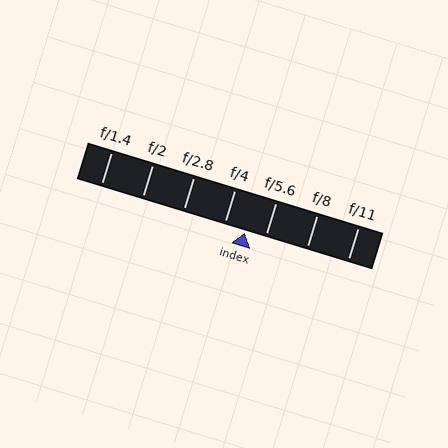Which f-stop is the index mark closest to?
The index mark is closest to f/5.6.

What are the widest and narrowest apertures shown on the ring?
The widest aperture shown is f/1.4 and the narrowest is f/11.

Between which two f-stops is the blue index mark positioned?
The index mark is between f/4 and f/5.6.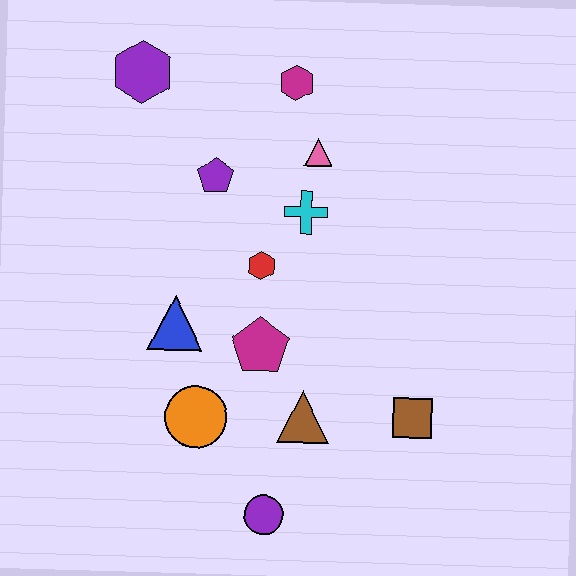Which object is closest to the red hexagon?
The cyan cross is closest to the red hexagon.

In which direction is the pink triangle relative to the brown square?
The pink triangle is above the brown square.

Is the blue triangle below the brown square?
No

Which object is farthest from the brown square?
The purple hexagon is farthest from the brown square.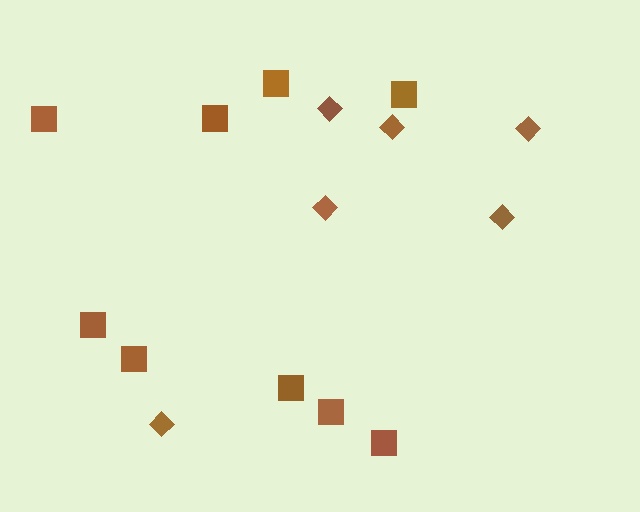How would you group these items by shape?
There are 2 groups: one group of squares (9) and one group of diamonds (6).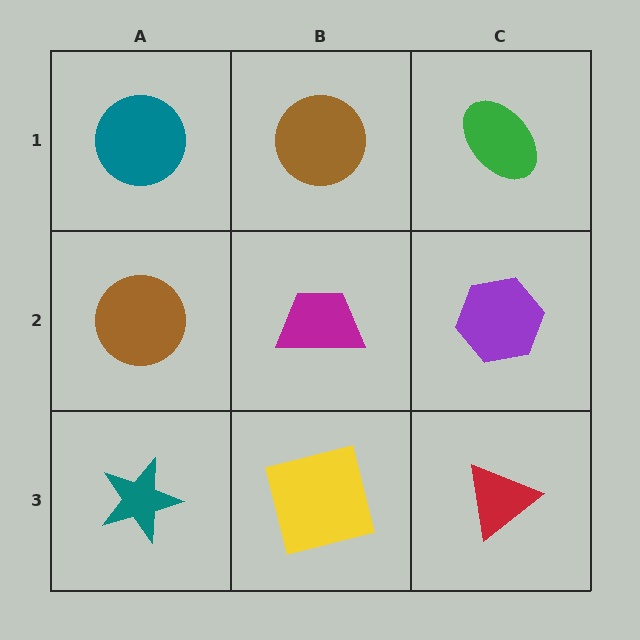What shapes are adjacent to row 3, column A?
A brown circle (row 2, column A), a yellow square (row 3, column B).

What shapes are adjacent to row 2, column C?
A green ellipse (row 1, column C), a red triangle (row 3, column C), a magenta trapezoid (row 2, column B).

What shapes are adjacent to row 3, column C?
A purple hexagon (row 2, column C), a yellow square (row 3, column B).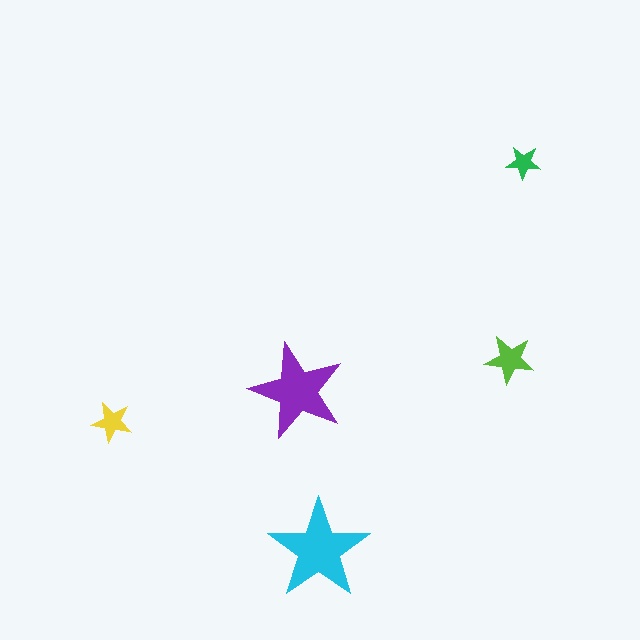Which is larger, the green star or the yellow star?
The yellow one.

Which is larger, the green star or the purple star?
The purple one.